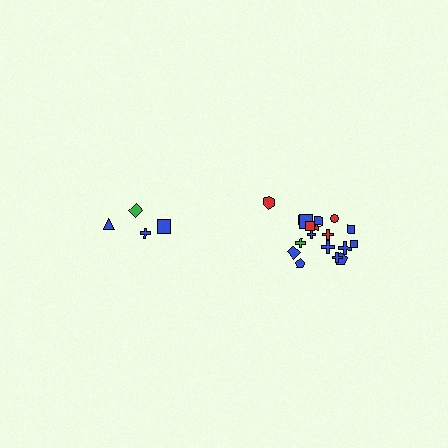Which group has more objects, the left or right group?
The right group.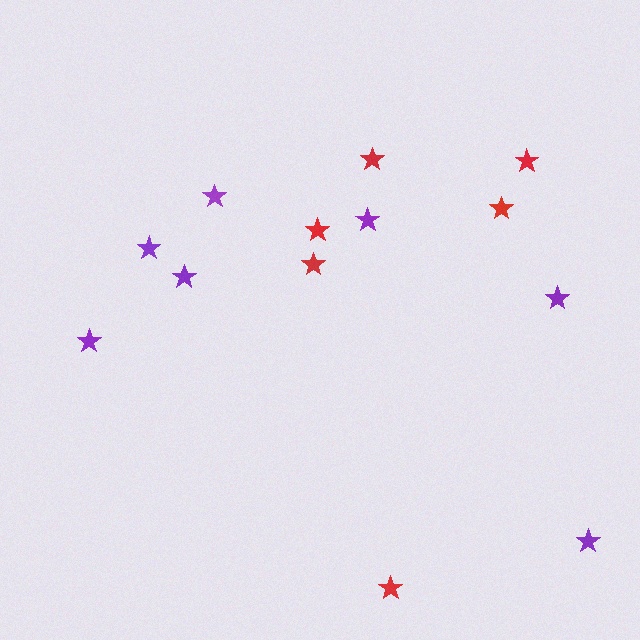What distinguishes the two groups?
There are 2 groups: one group of purple stars (7) and one group of red stars (6).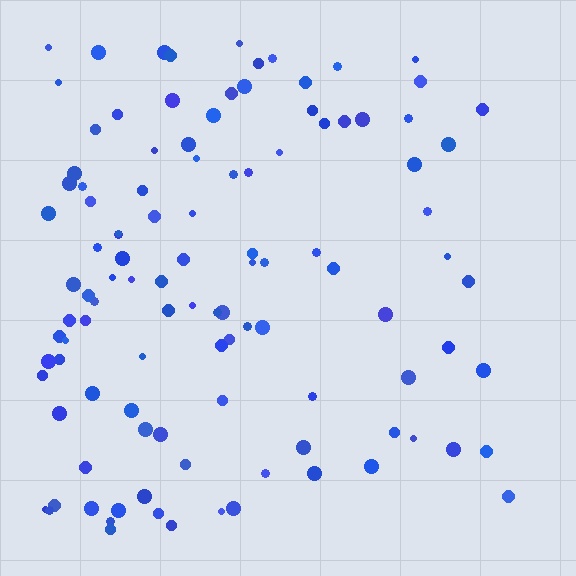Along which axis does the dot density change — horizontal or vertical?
Horizontal.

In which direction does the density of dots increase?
From right to left, with the left side densest.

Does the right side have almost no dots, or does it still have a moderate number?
Still a moderate number, just noticeably fewer than the left.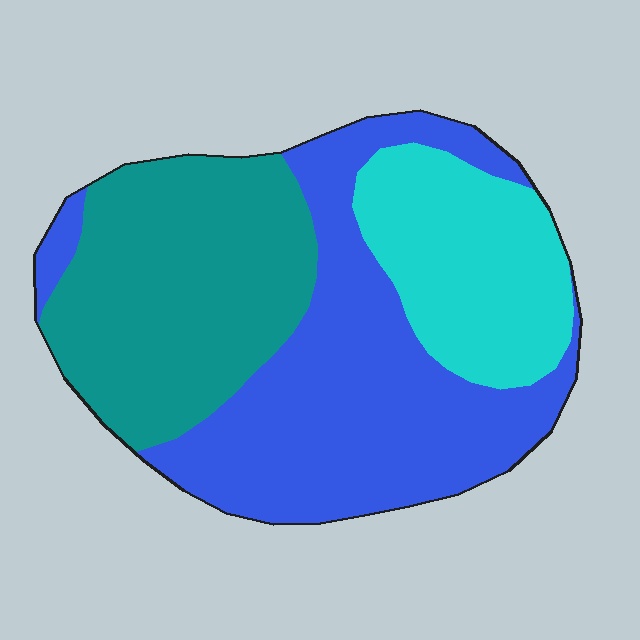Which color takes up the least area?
Cyan, at roughly 20%.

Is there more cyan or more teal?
Teal.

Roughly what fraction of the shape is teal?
Teal covers around 35% of the shape.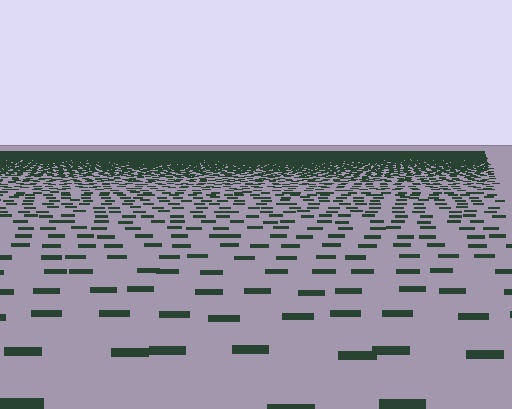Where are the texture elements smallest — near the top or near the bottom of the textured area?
Near the top.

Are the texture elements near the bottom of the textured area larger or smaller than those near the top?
Larger. Near the bottom, elements are closer to the viewer and appear at a bigger on-screen size.